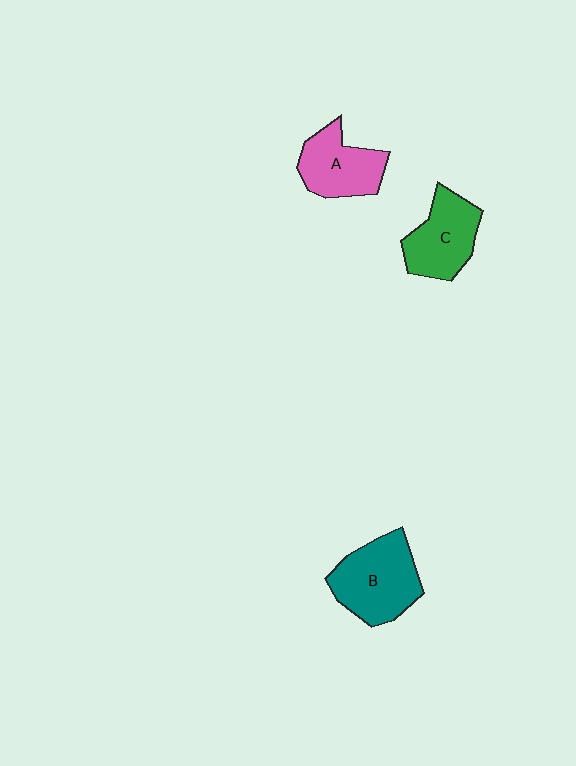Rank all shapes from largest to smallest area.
From largest to smallest: B (teal), C (green), A (pink).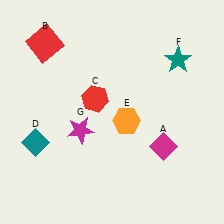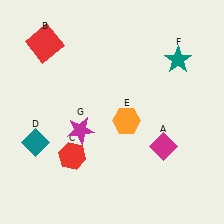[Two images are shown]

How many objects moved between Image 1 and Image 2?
1 object moved between the two images.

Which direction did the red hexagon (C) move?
The red hexagon (C) moved down.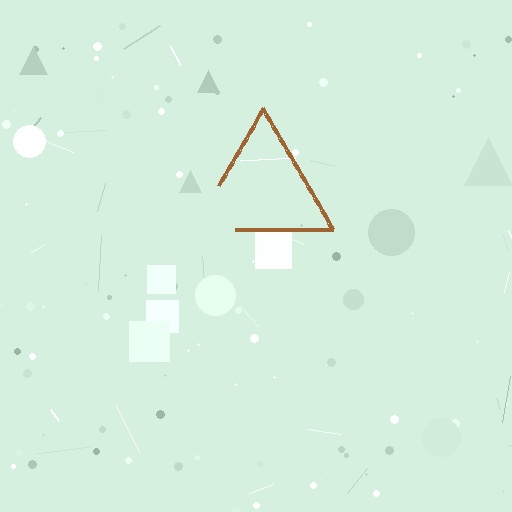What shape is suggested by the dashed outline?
The dashed outline suggests a triangle.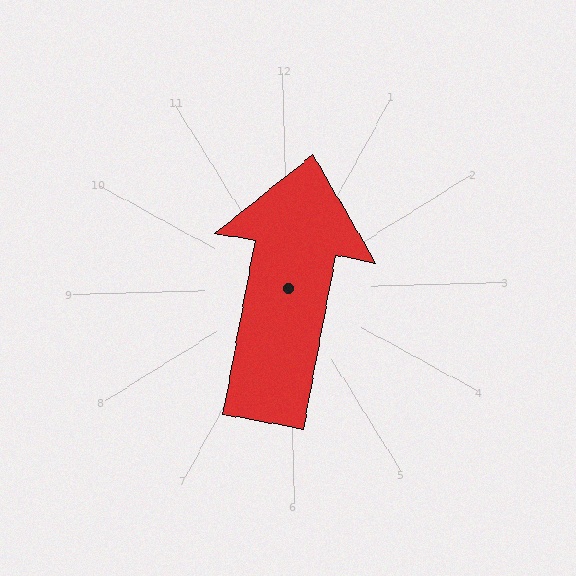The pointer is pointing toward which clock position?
Roughly 12 o'clock.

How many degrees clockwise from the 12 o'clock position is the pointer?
Approximately 12 degrees.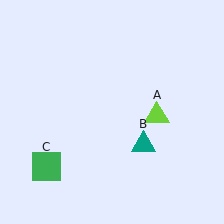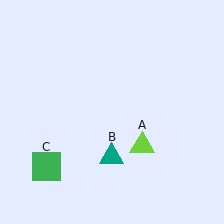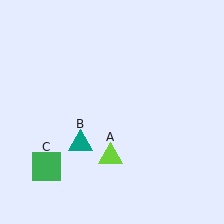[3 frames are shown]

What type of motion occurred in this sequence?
The lime triangle (object A), teal triangle (object B) rotated clockwise around the center of the scene.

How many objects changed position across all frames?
2 objects changed position: lime triangle (object A), teal triangle (object B).